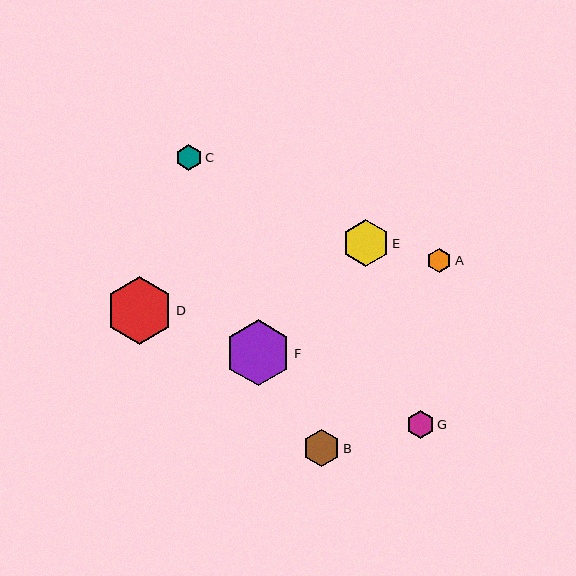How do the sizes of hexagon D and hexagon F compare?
Hexagon D and hexagon F are approximately the same size.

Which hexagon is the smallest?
Hexagon A is the smallest with a size of approximately 25 pixels.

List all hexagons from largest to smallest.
From largest to smallest: D, F, E, B, G, C, A.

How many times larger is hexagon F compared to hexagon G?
Hexagon F is approximately 2.4 times the size of hexagon G.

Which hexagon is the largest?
Hexagon D is the largest with a size of approximately 68 pixels.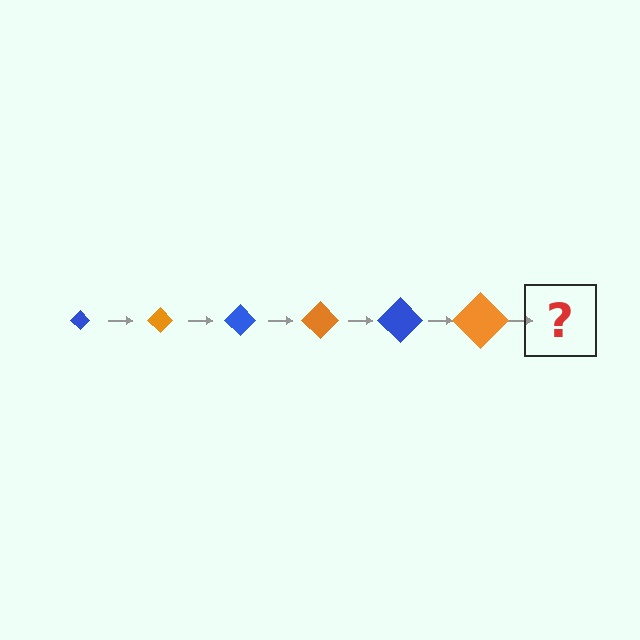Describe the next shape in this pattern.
It should be a blue diamond, larger than the previous one.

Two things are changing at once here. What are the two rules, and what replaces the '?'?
The two rules are that the diamond grows larger each step and the color cycles through blue and orange. The '?' should be a blue diamond, larger than the previous one.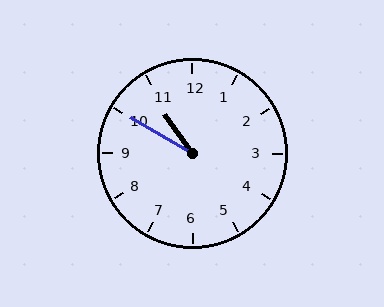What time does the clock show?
10:50.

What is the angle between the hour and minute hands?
Approximately 25 degrees.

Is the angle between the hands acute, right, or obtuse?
It is acute.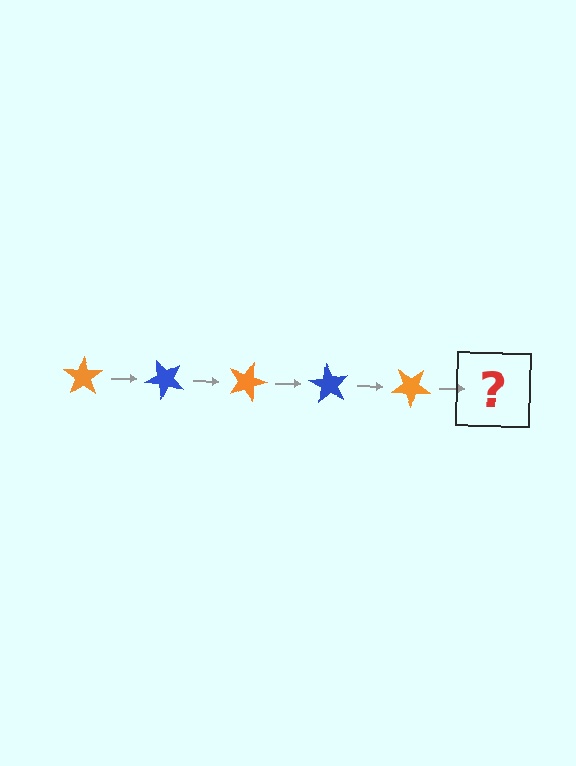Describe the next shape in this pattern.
It should be a blue star, rotated 225 degrees from the start.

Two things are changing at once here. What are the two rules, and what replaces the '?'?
The two rules are that it rotates 45 degrees each step and the color cycles through orange and blue. The '?' should be a blue star, rotated 225 degrees from the start.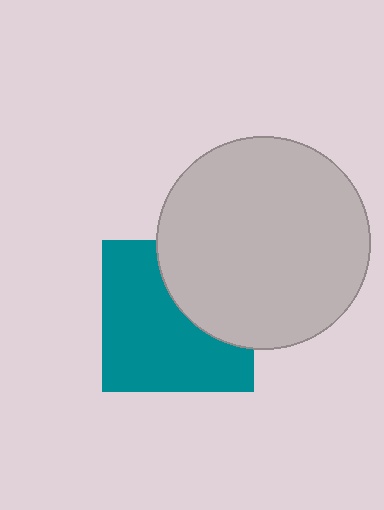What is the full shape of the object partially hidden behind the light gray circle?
The partially hidden object is a teal square.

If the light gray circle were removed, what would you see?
You would see the complete teal square.